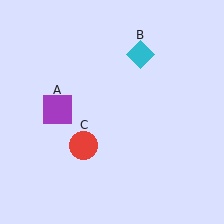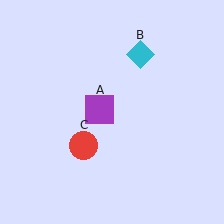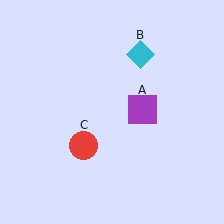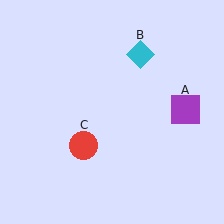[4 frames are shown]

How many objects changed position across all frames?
1 object changed position: purple square (object A).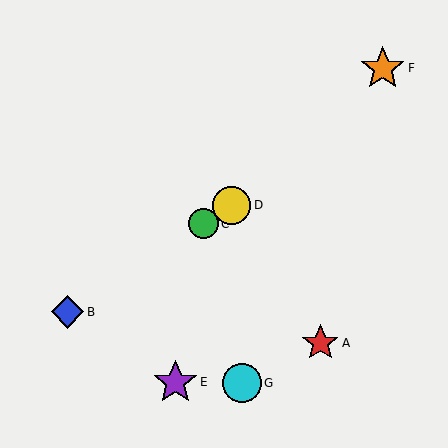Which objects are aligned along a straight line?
Objects B, C, D are aligned along a straight line.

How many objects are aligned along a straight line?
3 objects (B, C, D) are aligned along a straight line.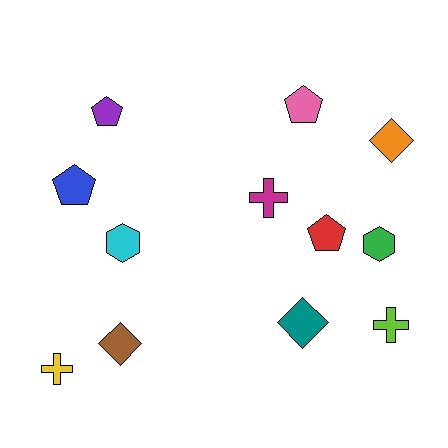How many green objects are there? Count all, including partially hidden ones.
There is 1 green object.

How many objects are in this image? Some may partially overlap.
There are 12 objects.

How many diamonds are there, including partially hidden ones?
There are 3 diamonds.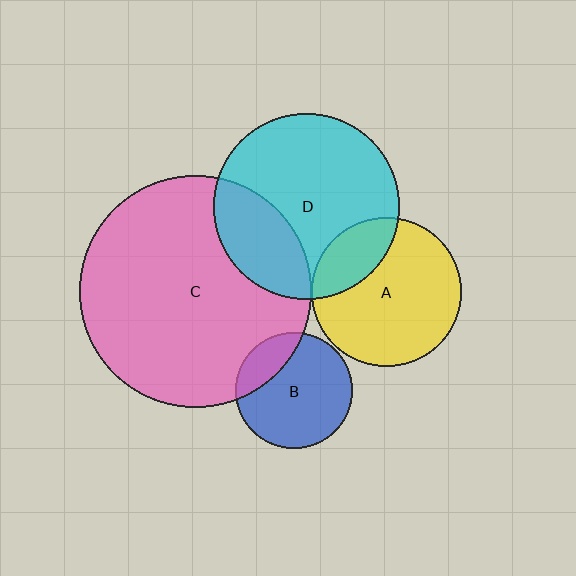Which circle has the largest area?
Circle C (pink).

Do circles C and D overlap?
Yes.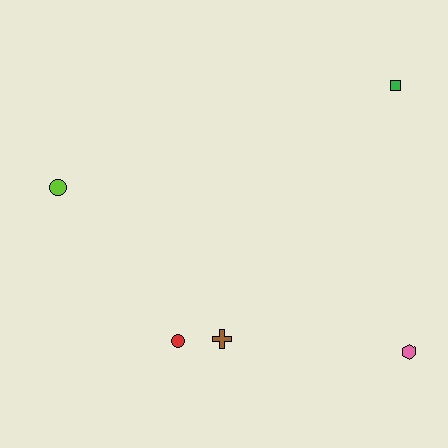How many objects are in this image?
There are 5 objects.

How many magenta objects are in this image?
There are no magenta objects.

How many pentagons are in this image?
There are no pentagons.